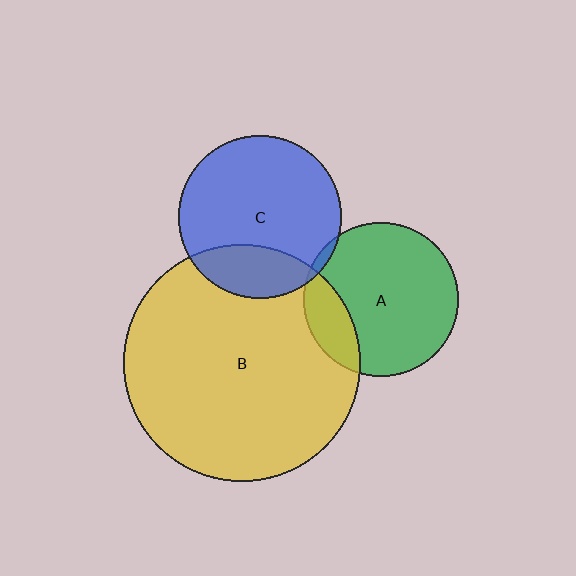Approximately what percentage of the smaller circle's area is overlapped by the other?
Approximately 20%.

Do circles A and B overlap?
Yes.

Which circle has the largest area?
Circle B (yellow).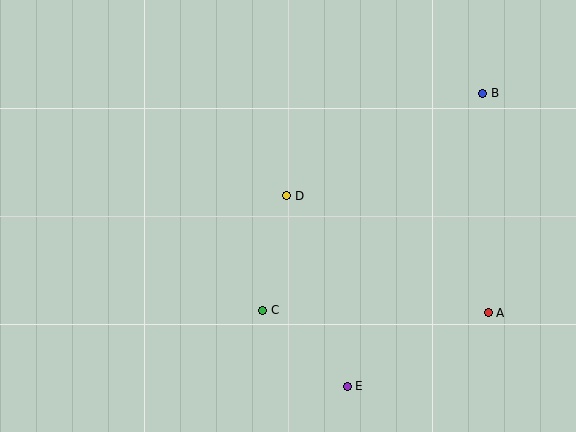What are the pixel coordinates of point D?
Point D is at (287, 196).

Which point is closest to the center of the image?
Point D at (287, 196) is closest to the center.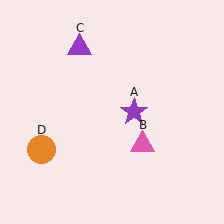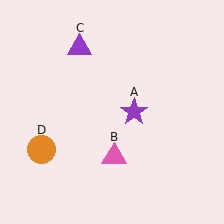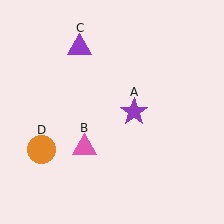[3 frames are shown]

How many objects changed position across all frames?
1 object changed position: pink triangle (object B).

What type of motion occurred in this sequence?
The pink triangle (object B) rotated clockwise around the center of the scene.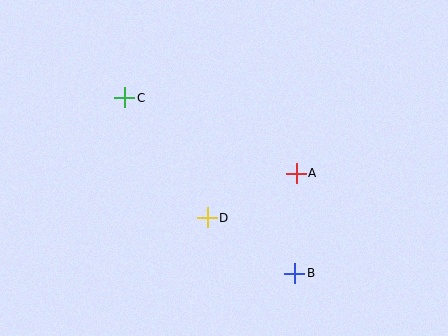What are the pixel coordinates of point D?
Point D is at (207, 218).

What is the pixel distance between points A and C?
The distance between A and C is 188 pixels.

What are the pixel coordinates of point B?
Point B is at (295, 273).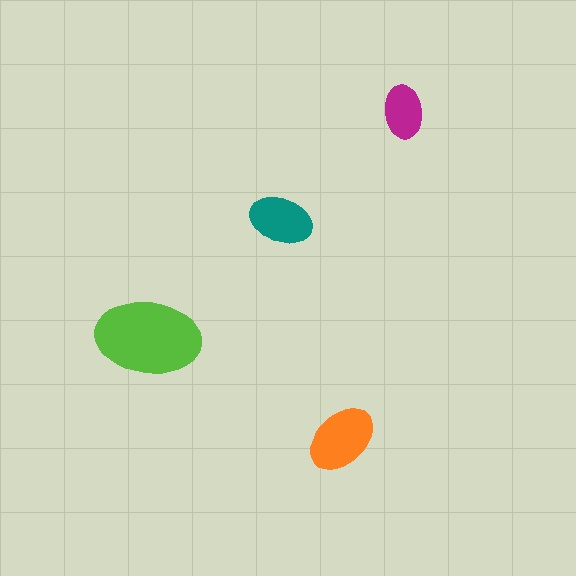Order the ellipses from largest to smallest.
the lime one, the orange one, the teal one, the magenta one.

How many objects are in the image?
There are 4 objects in the image.